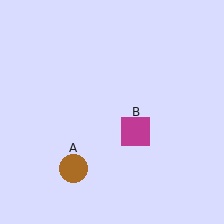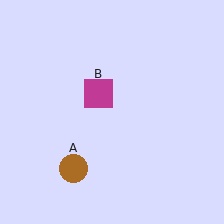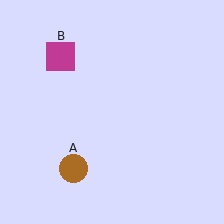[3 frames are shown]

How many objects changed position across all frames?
1 object changed position: magenta square (object B).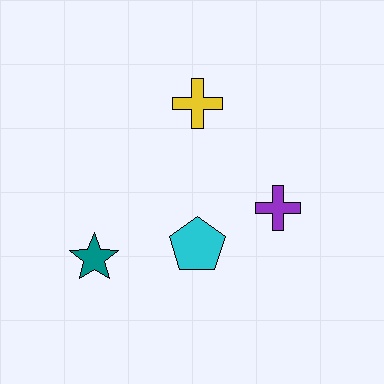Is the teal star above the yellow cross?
No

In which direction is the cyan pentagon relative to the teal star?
The cyan pentagon is to the right of the teal star.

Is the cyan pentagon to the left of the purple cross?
Yes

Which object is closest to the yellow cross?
The purple cross is closest to the yellow cross.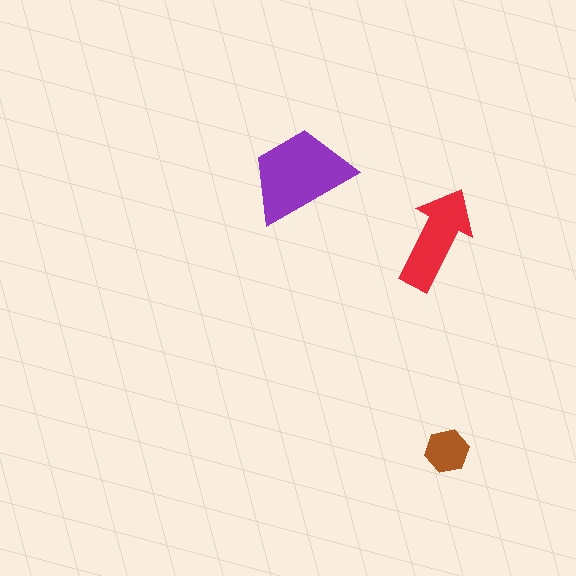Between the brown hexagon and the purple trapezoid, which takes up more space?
The purple trapezoid.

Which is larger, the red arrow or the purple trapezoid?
The purple trapezoid.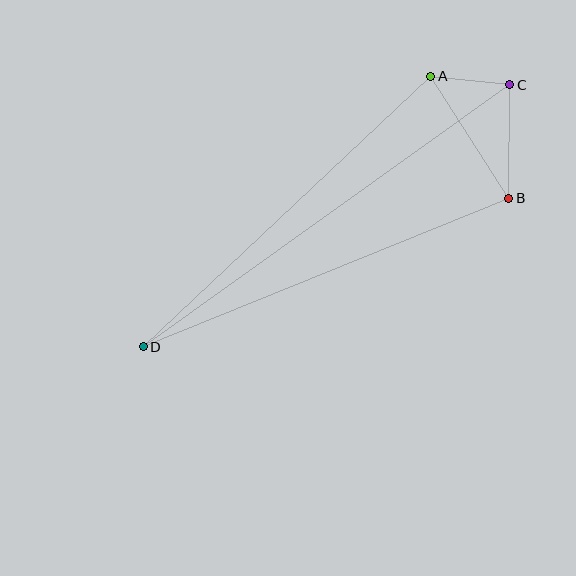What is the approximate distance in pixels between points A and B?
The distance between A and B is approximately 145 pixels.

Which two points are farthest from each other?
Points C and D are farthest from each other.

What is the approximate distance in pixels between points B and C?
The distance between B and C is approximately 114 pixels.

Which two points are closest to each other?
Points A and C are closest to each other.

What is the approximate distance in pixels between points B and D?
The distance between B and D is approximately 395 pixels.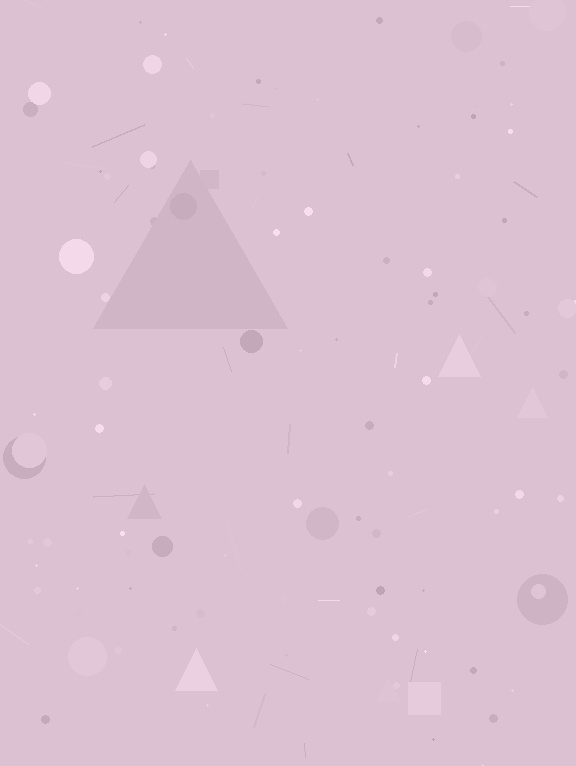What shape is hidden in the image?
A triangle is hidden in the image.